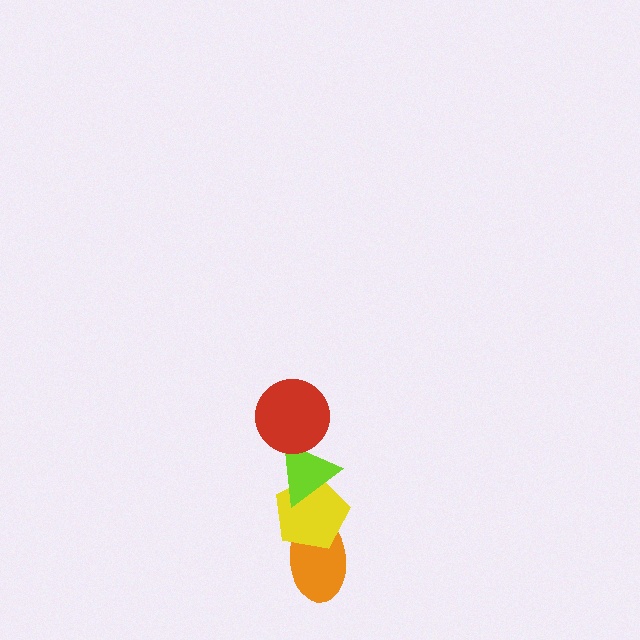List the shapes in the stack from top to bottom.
From top to bottom: the red circle, the lime triangle, the yellow pentagon, the orange ellipse.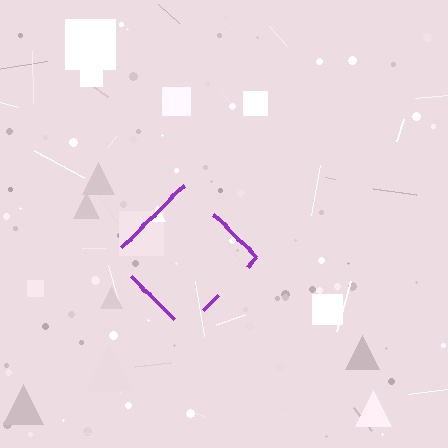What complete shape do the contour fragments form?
The contour fragments form a diamond.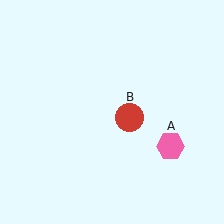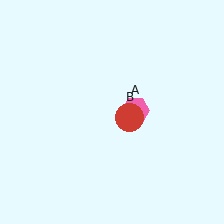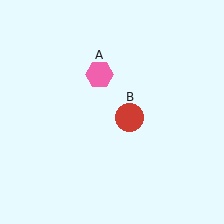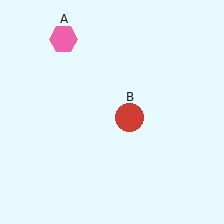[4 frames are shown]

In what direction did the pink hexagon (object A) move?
The pink hexagon (object A) moved up and to the left.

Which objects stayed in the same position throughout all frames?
Red circle (object B) remained stationary.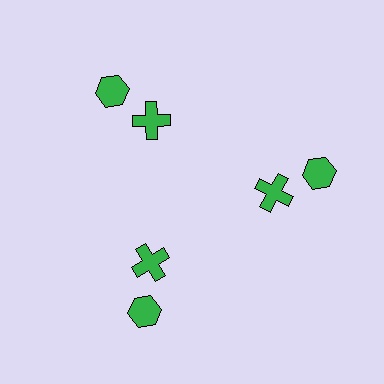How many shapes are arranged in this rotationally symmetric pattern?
There are 6 shapes, arranged in 3 groups of 2.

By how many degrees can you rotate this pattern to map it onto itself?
The pattern maps onto itself every 120 degrees of rotation.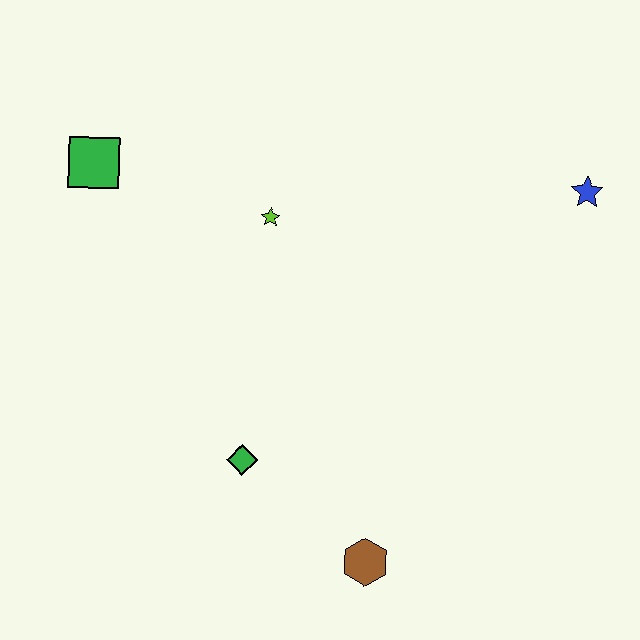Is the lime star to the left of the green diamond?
No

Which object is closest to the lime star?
The green square is closest to the lime star.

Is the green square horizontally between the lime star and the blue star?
No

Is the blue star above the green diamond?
Yes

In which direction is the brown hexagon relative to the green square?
The brown hexagon is below the green square.